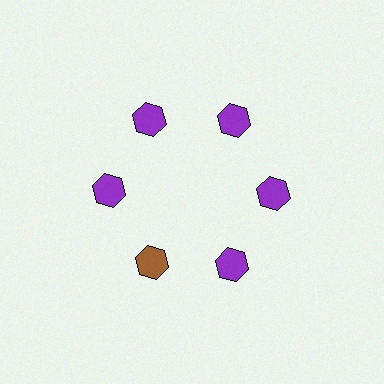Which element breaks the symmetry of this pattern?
The brown hexagon at roughly the 7 o'clock position breaks the symmetry. All other shapes are purple hexagons.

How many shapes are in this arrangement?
There are 6 shapes arranged in a ring pattern.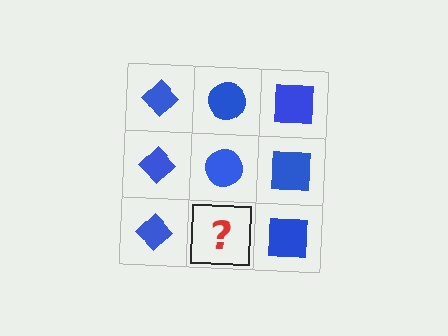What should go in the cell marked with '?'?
The missing cell should contain a blue circle.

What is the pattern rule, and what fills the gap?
The rule is that each column has a consistent shape. The gap should be filled with a blue circle.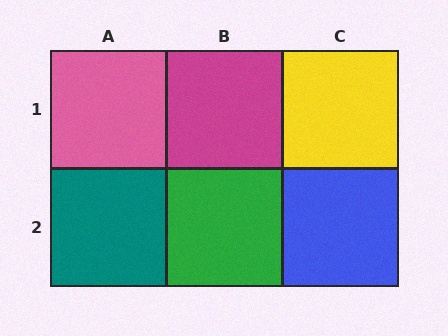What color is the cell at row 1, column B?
Magenta.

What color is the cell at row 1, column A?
Pink.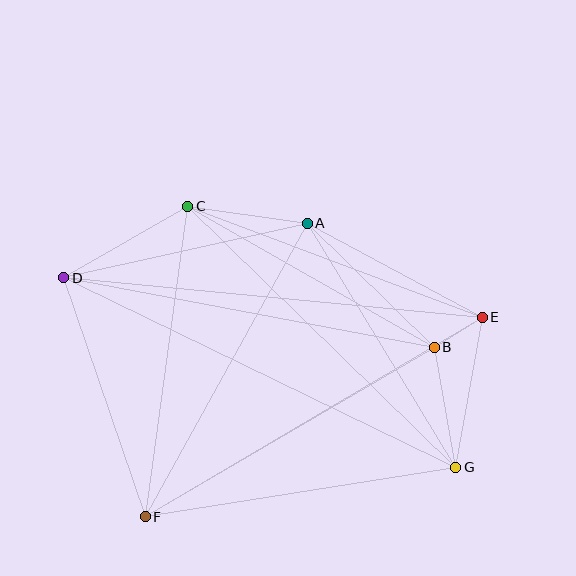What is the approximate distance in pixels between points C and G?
The distance between C and G is approximately 374 pixels.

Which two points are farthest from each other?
Points D and G are farthest from each other.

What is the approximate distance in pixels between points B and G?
The distance between B and G is approximately 122 pixels.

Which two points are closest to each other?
Points B and E are closest to each other.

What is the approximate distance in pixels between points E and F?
The distance between E and F is approximately 391 pixels.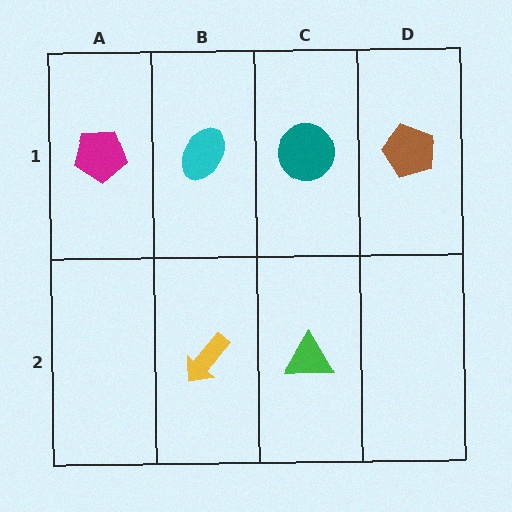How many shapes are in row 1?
4 shapes.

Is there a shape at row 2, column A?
No, that cell is empty.